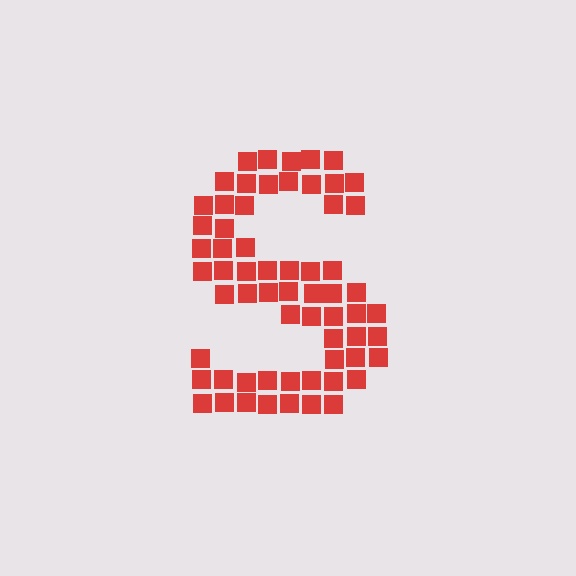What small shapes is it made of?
It is made of small squares.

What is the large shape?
The large shape is the letter S.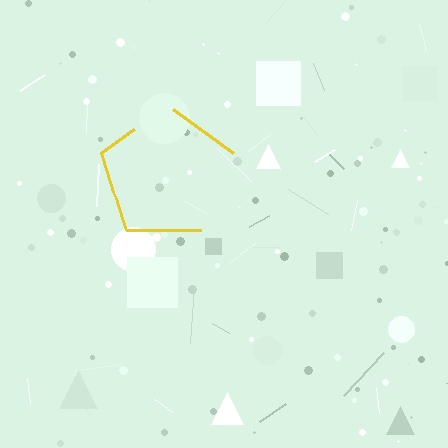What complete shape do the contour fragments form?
The contour fragments form a pentagon.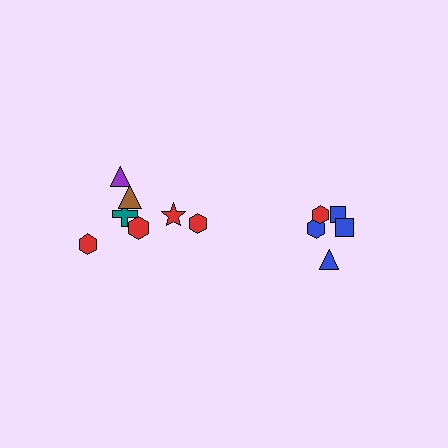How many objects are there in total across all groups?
There are 12 objects.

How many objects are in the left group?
There are 7 objects.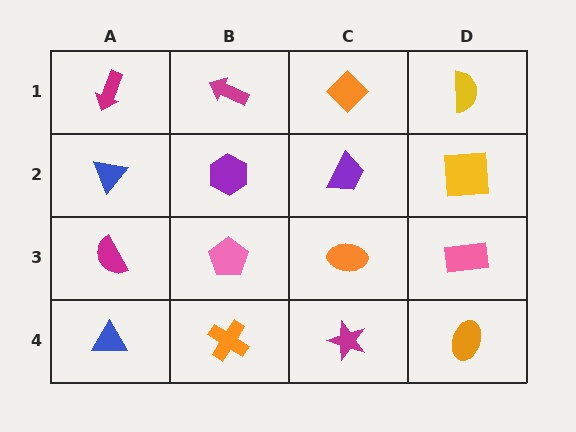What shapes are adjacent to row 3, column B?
A purple hexagon (row 2, column B), an orange cross (row 4, column B), a magenta semicircle (row 3, column A), an orange ellipse (row 3, column C).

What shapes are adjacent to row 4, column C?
An orange ellipse (row 3, column C), an orange cross (row 4, column B), an orange ellipse (row 4, column D).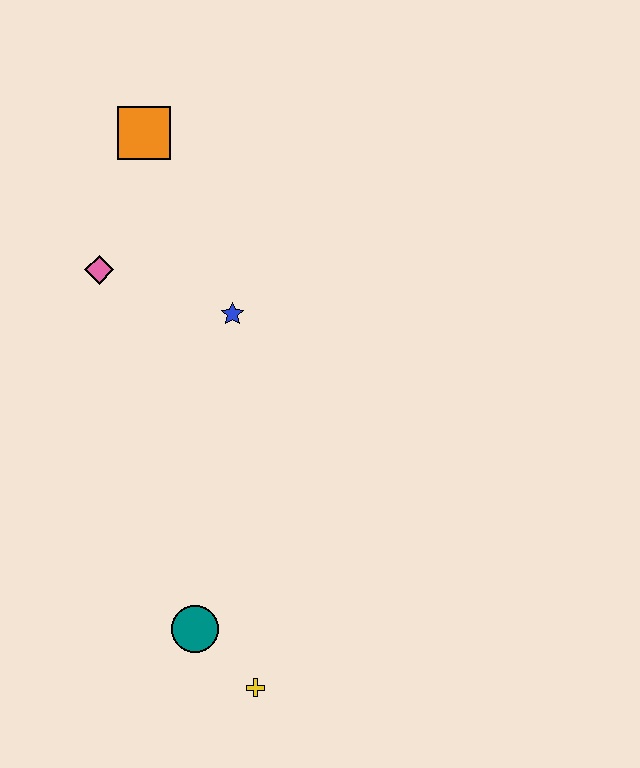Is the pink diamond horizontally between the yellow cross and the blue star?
No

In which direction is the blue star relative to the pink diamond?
The blue star is to the right of the pink diamond.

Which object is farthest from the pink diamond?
The yellow cross is farthest from the pink diamond.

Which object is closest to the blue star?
The pink diamond is closest to the blue star.